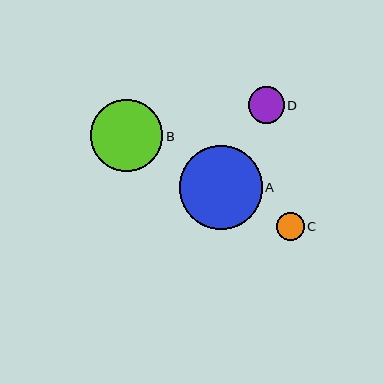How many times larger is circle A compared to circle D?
Circle A is approximately 2.3 times the size of circle D.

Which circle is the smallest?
Circle C is the smallest with a size of approximately 28 pixels.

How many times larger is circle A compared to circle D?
Circle A is approximately 2.3 times the size of circle D.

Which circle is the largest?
Circle A is the largest with a size of approximately 83 pixels.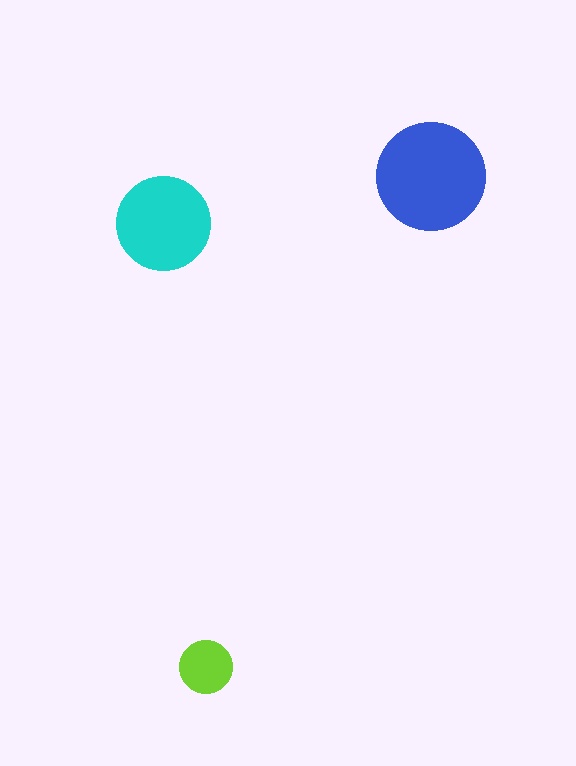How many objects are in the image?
There are 3 objects in the image.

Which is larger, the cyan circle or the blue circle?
The blue one.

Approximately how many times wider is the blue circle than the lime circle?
About 2 times wider.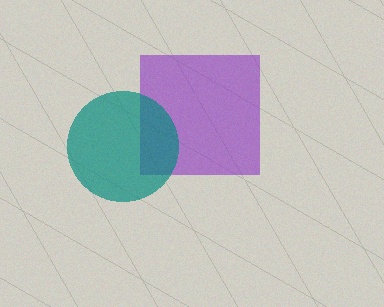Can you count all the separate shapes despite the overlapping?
Yes, there are 2 separate shapes.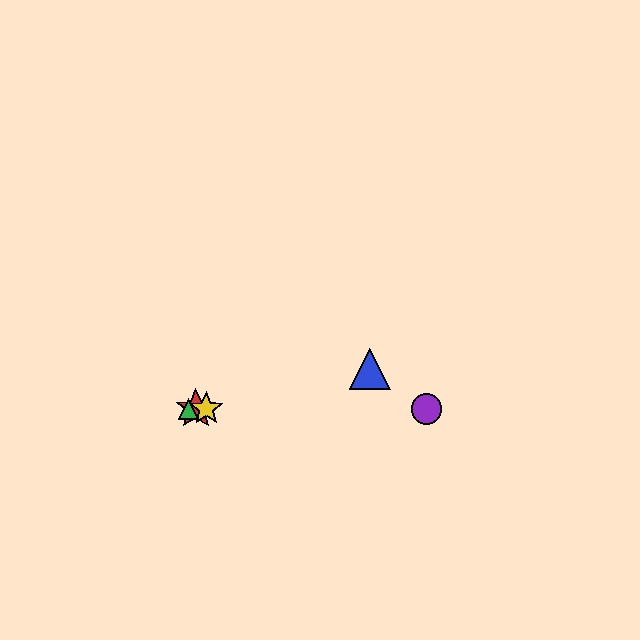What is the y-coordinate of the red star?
The red star is at y≈409.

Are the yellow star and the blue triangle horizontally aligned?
No, the yellow star is at y≈409 and the blue triangle is at y≈369.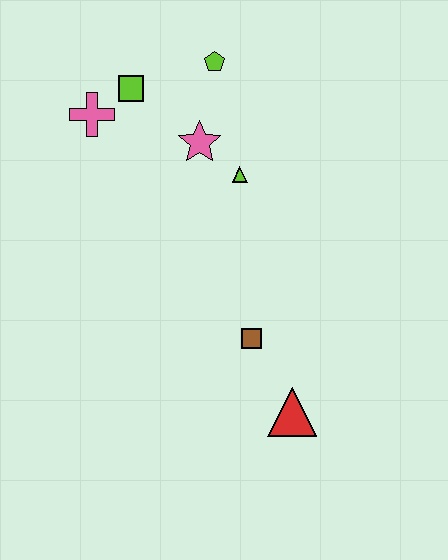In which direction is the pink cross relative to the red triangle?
The pink cross is above the red triangle.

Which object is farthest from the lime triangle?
The red triangle is farthest from the lime triangle.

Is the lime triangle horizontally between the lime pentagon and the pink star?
No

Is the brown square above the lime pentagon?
No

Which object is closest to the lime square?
The pink cross is closest to the lime square.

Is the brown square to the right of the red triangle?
No